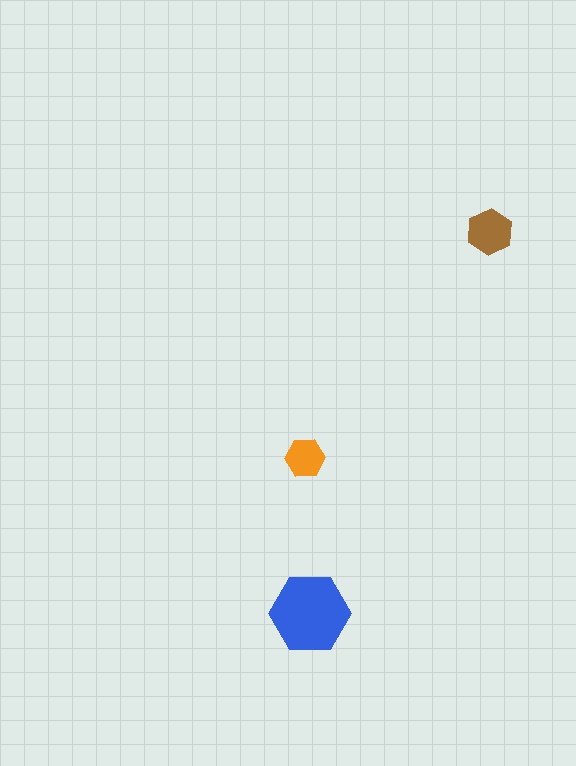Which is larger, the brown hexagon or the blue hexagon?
The blue one.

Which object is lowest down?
The blue hexagon is bottommost.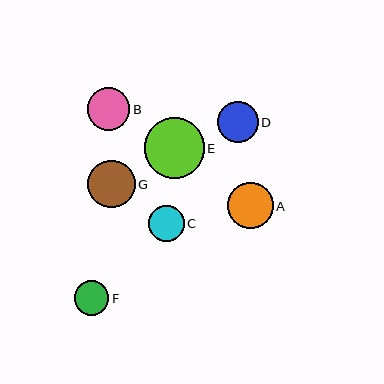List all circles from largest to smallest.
From largest to smallest: E, G, A, B, D, C, F.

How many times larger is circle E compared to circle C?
Circle E is approximately 1.7 times the size of circle C.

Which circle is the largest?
Circle E is the largest with a size of approximately 60 pixels.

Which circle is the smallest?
Circle F is the smallest with a size of approximately 34 pixels.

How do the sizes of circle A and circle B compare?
Circle A and circle B are approximately the same size.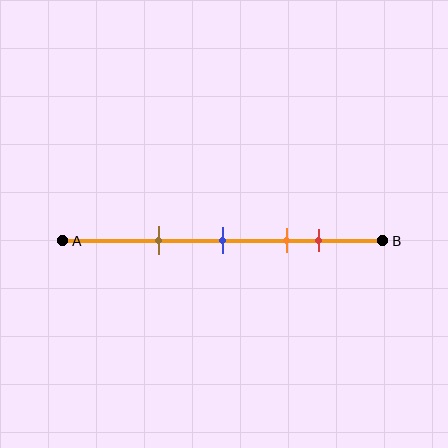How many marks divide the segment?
There are 4 marks dividing the segment.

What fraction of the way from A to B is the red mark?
The red mark is approximately 80% (0.8) of the way from A to B.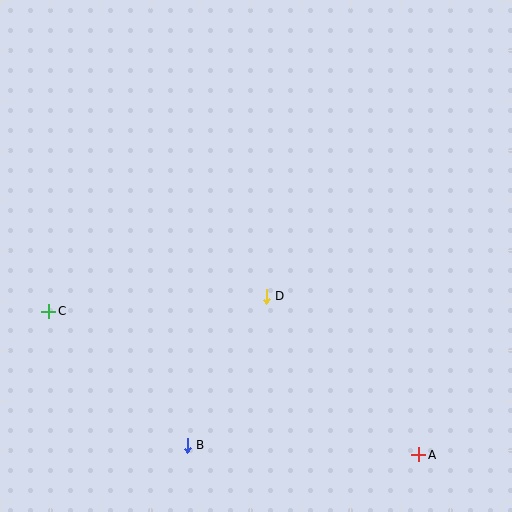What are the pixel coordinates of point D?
Point D is at (266, 296).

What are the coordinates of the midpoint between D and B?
The midpoint between D and B is at (227, 371).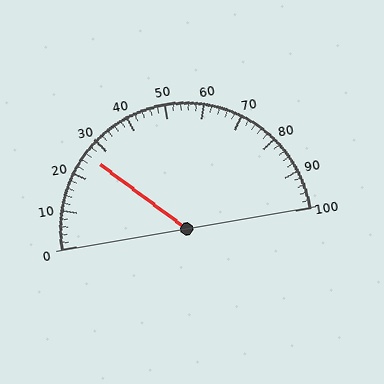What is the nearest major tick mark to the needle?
The nearest major tick mark is 30.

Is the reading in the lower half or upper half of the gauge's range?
The reading is in the lower half of the range (0 to 100).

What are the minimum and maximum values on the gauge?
The gauge ranges from 0 to 100.